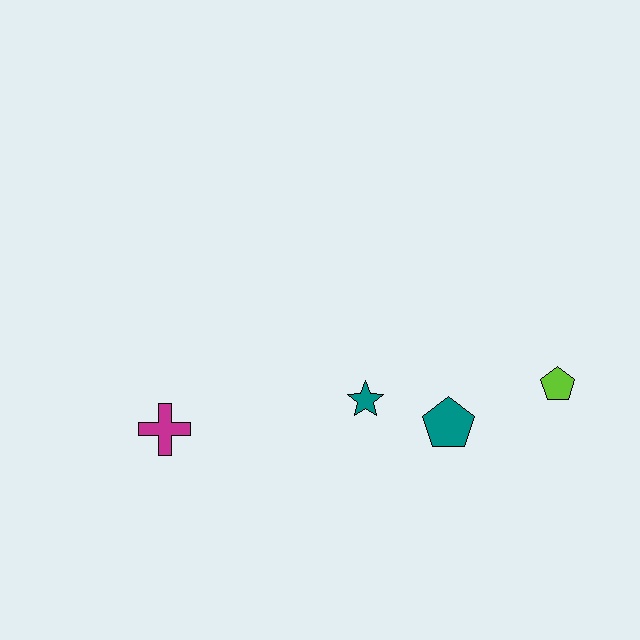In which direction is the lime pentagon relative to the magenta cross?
The lime pentagon is to the right of the magenta cross.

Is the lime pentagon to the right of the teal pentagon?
Yes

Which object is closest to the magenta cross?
The teal star is closest to the magenta cross.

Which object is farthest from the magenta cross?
The lime pentagon is farthest from the magenta cross.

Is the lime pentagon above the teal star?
Yes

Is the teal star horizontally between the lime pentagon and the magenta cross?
Yes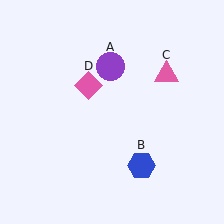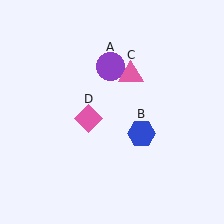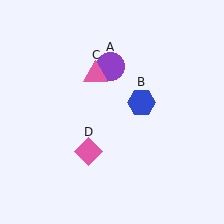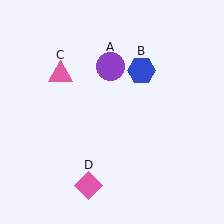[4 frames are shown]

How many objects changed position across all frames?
3 objects changed position: blue hexagon (object B), pink triangle (object C), pink diamond (object D).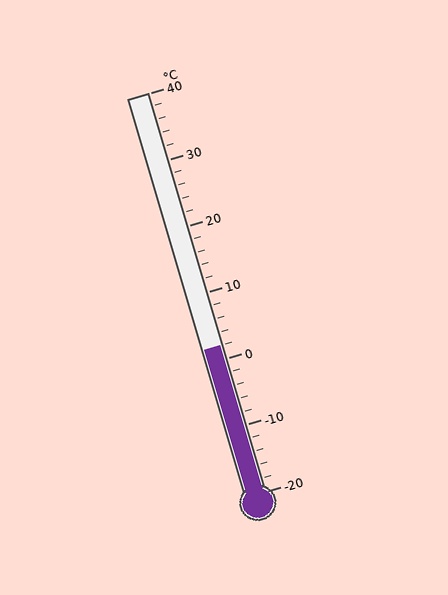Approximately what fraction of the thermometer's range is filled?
The thermometer is filled to approximately 35% of its range.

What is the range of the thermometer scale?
The thermometer scale ranges from -20°C to 40°C.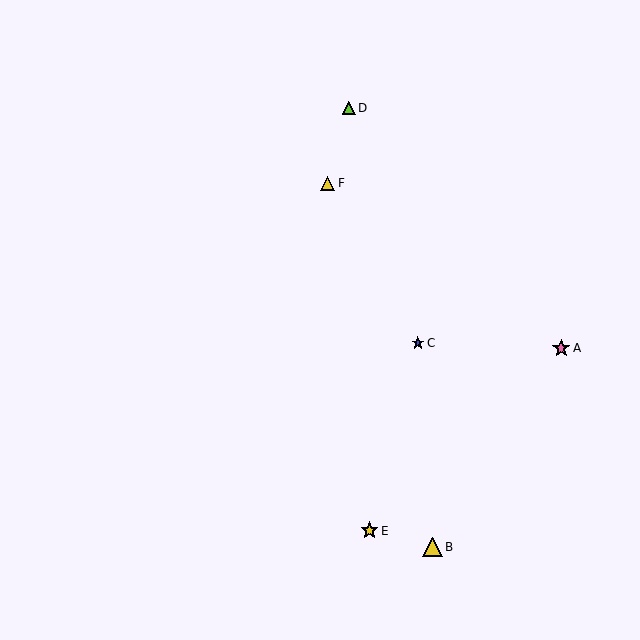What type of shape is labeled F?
Shape F is a yellow triangle.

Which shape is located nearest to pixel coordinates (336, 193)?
The yellow triangle (labeled F) at (328, 183) is nearest to that location.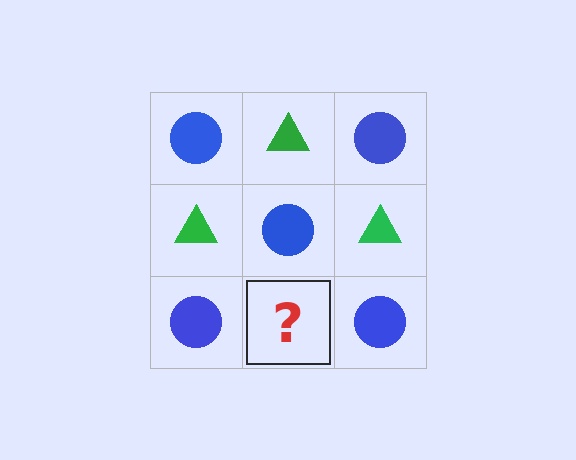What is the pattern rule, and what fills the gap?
The rule is that it alternates blue circle and green triangle in a checkerboard pattern. The gap should be filled with a green triangle.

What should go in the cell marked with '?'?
The missing cell should contain a green triangle.